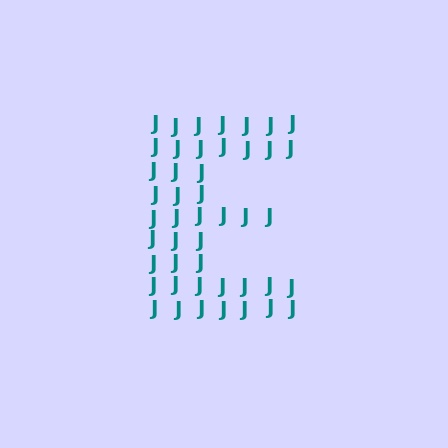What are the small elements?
The small elements are letter J's.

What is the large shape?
The large shape is the letter E.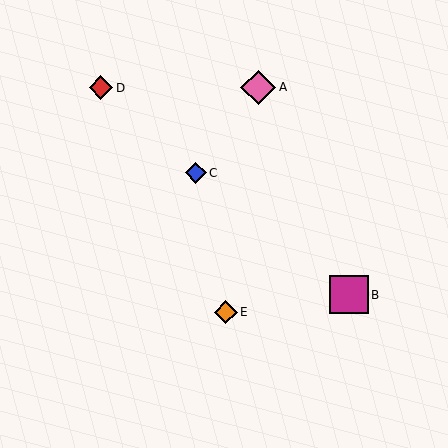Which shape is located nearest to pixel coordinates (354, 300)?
The magenta square (labeled B) at (349, 295) is nearest to that location.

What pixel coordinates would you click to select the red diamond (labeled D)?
Click at (101, 88) to select the red diamond D.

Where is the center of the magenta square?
The center of the magenta square is at (349, 295).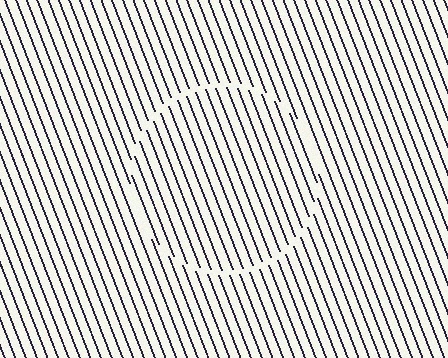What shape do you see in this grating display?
An illusory circle. The interior of the shape contains the same grating, shifted by half a period — the contour is defined by the phase discontinuity where line-ends from the inner and outer gratings abut.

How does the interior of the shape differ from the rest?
The interior of the shape contains the same grating, shifted by half a period — the contour is defined by the phase discontinuity where line-ends from the inner and outer gratings abut.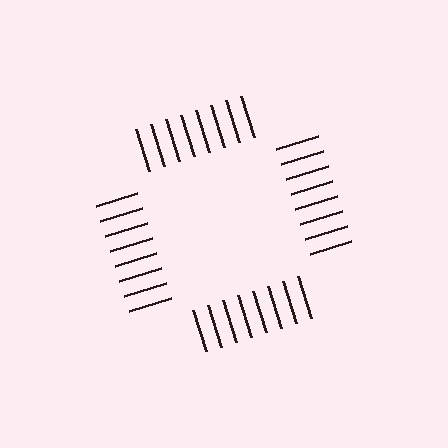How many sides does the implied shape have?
4 sides — the line-ends trace a square.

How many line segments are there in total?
32 — 8 along each of the 4 edges.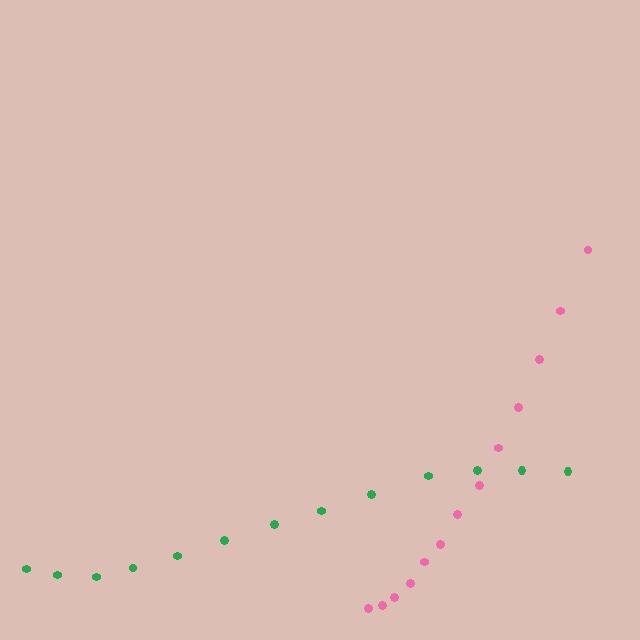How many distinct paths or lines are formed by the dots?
There are 2 distinct paths.